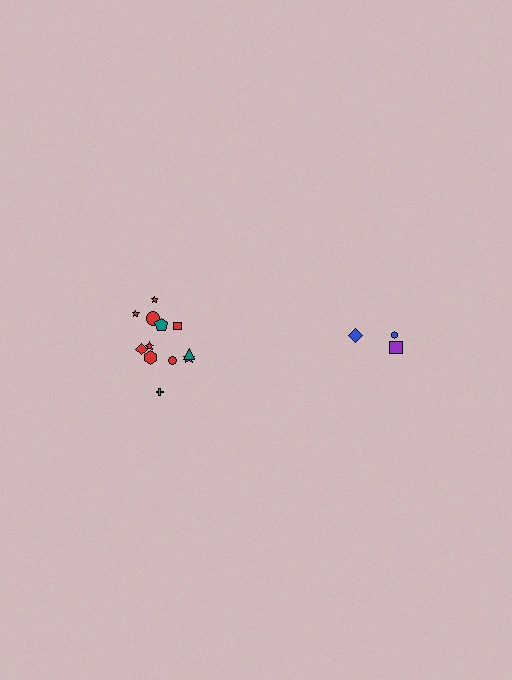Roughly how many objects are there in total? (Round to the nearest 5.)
Roughly 15 objects in total.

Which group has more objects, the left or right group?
The left group.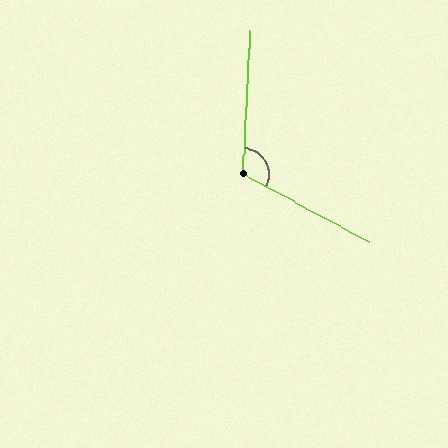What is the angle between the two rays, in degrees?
Approximately 116 degrees.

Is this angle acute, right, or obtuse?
It is obtuse.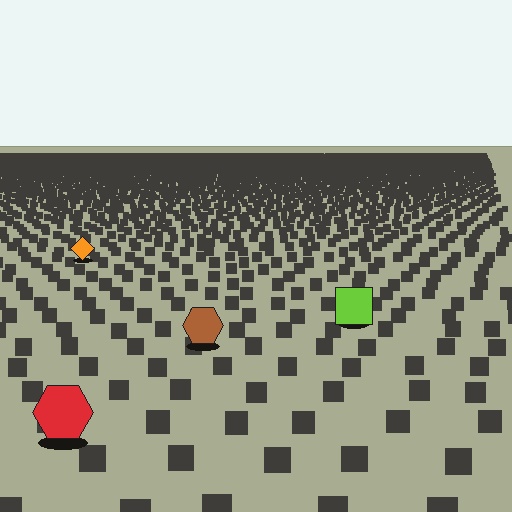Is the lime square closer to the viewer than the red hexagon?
No. The red hexagon is closer — you can tell from the texture gradient: the ground texture is coarser near it.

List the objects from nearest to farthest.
From nearest to farthest: the red hexagon, the brown hexagon, the lime square, the orange diamond.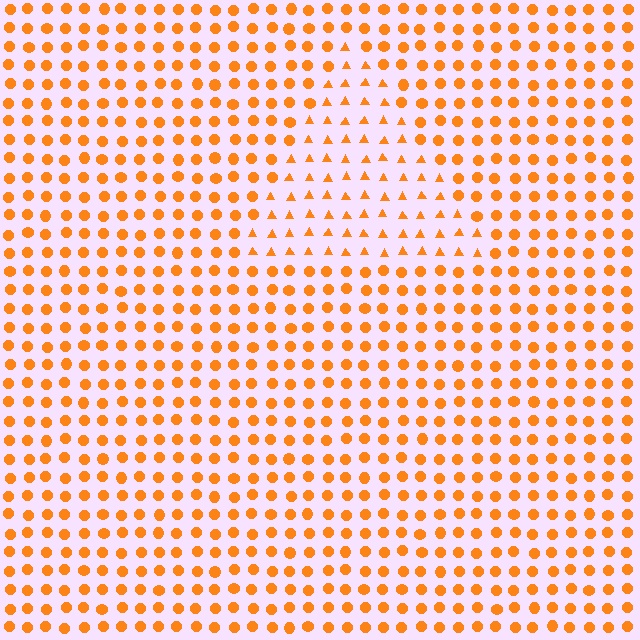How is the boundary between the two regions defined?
The boundary is defined by a change in element shape: triangles inside vs. circles outside. All elements share the same color and spacing.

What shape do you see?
I see a triangle.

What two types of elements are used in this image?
The image uses triangles inside the triangle region and circles outside it.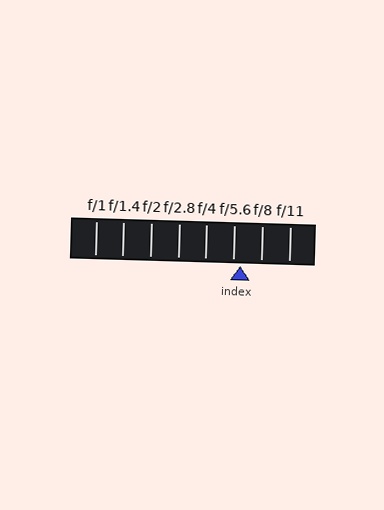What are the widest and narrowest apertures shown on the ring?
The widest aperture shown is f/1 and the narrowest is f/11.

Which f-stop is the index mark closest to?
The index mark is closest to f/5.6.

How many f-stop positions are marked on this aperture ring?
There are 8 f-stop positions marked.